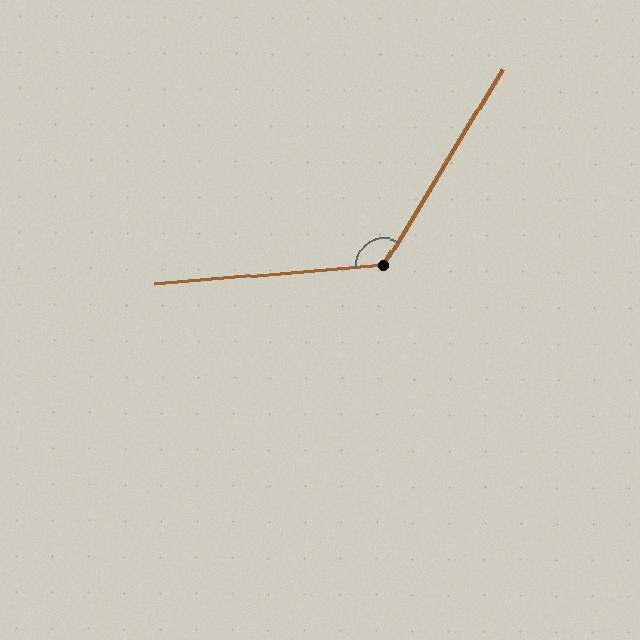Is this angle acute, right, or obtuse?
It is obtuse.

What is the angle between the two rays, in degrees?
Approximately 126 degrees.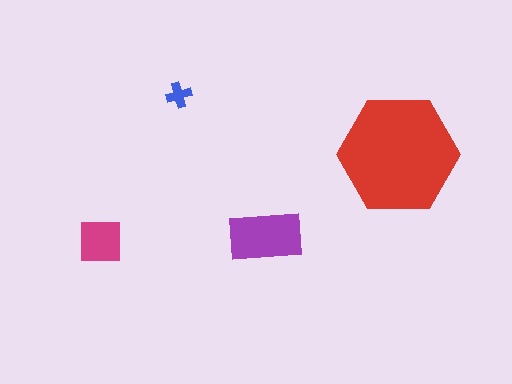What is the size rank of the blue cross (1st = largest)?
4th.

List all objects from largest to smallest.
The red hexagon, the purple rectangle, the magenta square, the blue cross.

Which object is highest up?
The blue cross is topmost.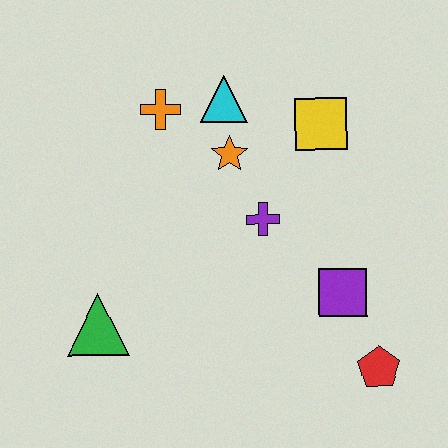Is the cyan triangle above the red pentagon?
Yes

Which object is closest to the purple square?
The red pentagon is closest to the purple square.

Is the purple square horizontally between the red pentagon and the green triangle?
Yes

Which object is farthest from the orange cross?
The red pentagon is farthest from the orange cross.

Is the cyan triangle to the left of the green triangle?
No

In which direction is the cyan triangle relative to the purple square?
The cyan triangle is above the purple square.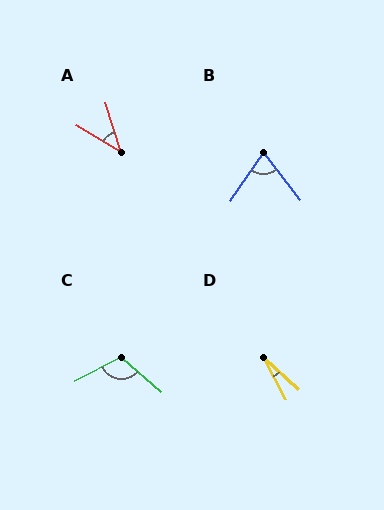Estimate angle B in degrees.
Approximately 72 degrees.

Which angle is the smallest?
D, at approximately 21 degrees.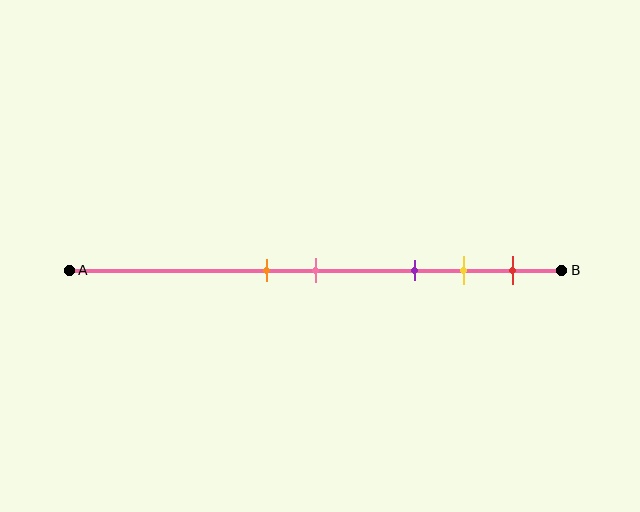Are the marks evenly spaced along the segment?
No, the marks are not evenly spaced.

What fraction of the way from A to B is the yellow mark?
The yellow mark is approximately 80% (0.8) of the way from A to B.